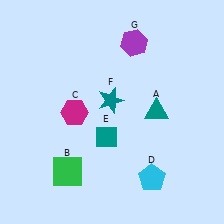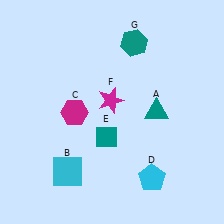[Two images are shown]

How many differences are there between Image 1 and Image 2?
There are 3 differences between the two images.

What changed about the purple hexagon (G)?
In Image 1, G is purple. In Image 2, it changed to teal.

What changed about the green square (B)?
In Image 1, B is green. In Image 2, it changed to cyan.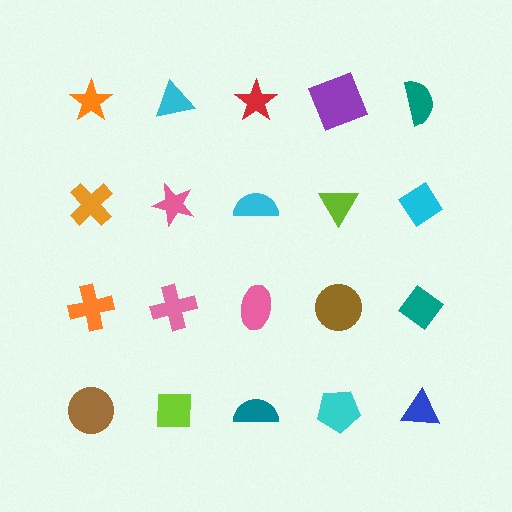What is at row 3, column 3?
A pink ellipse.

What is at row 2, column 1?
An orange cross.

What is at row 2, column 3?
A cyan semicircle.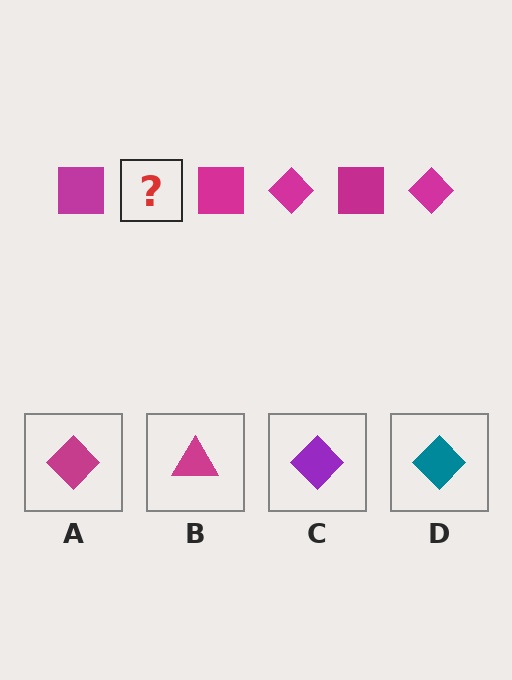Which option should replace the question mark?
Option A.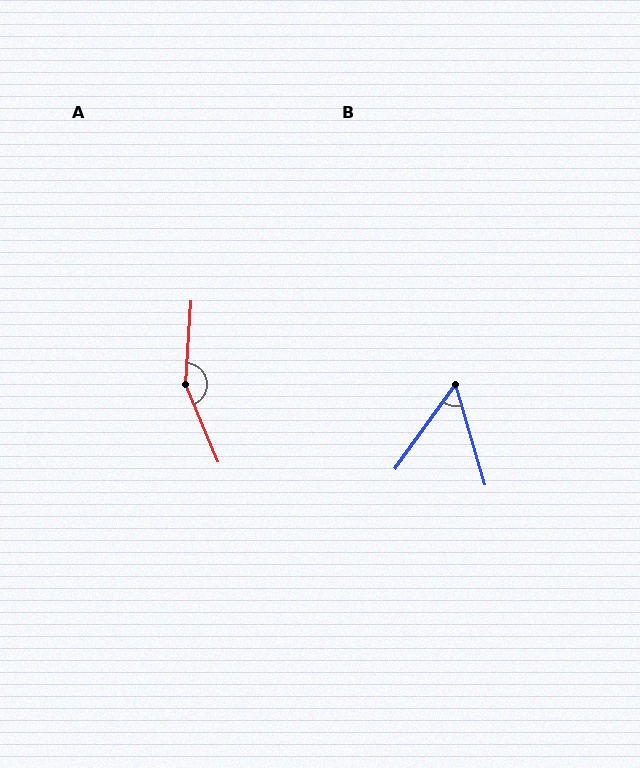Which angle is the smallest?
B, at approximately 52 degrees.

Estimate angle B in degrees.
Approximately 52 degrees.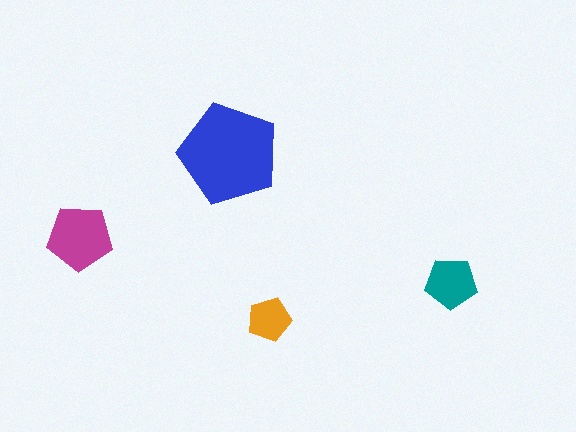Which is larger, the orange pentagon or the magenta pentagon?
The magenta one.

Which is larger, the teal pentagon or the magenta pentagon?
The magenta one.